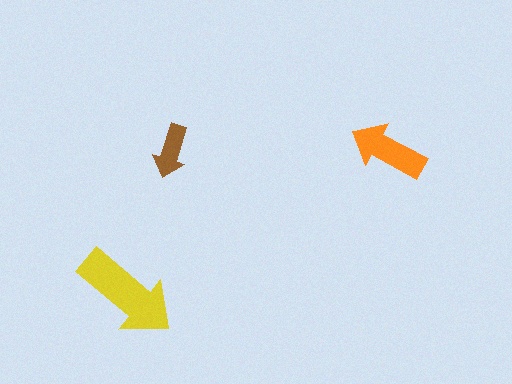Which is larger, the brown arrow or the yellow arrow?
The yellow one.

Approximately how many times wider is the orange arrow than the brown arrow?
About 1.5 times wider.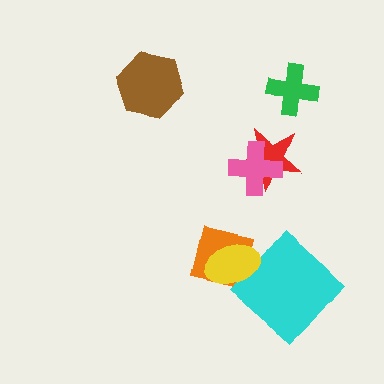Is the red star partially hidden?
Yes, it is partially covered by another shape.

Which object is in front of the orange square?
The yellow ellipse is in front of the orange square.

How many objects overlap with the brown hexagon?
0 objects overlap with the brown hexagon.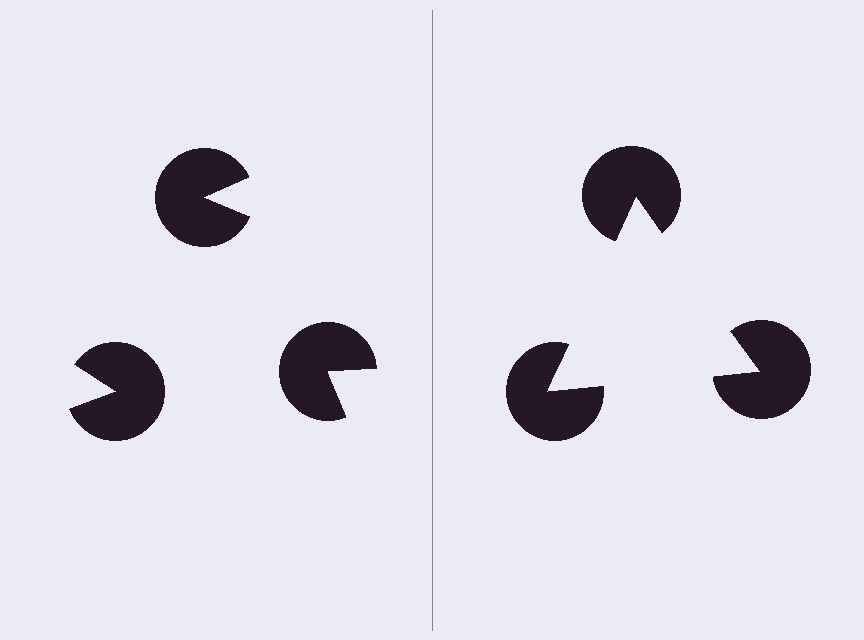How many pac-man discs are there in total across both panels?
6 — 3 on each side.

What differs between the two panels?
The pac-man discs are positioned identically on both sides; only the wedge orientations differ. On the right they align to a triangle; on the left they are misaligned.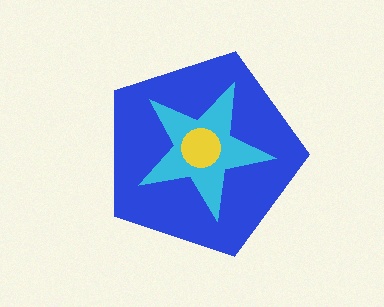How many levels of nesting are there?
3.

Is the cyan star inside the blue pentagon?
Yes.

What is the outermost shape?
The blue pentagon.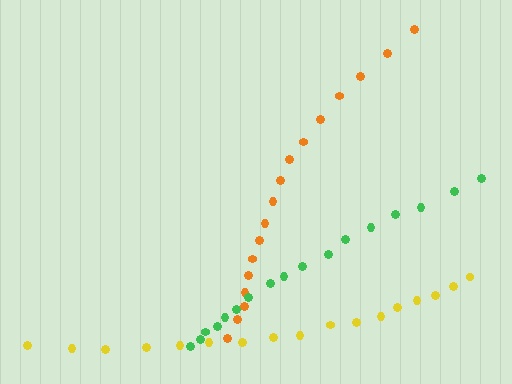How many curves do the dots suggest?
There are 3 distinct paths.